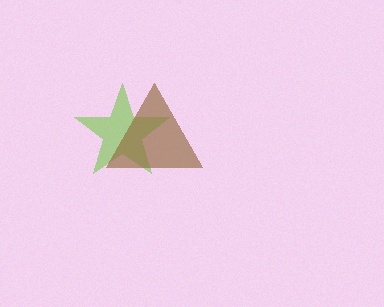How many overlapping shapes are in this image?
There are 2 overlapping shapes in the image.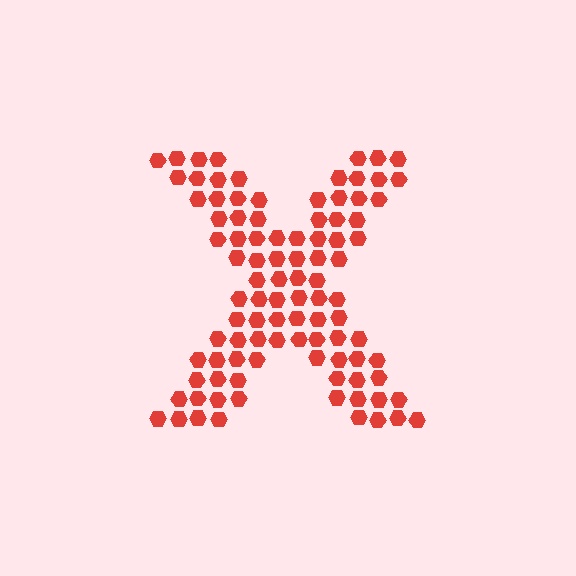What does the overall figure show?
The overall figure shows the letter X.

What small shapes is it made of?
It is made of small hexagons.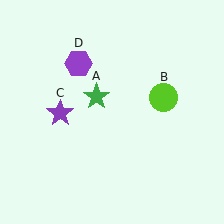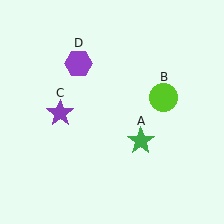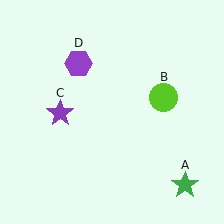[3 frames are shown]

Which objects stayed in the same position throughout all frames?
Lime circle (object B) and purple star (object C) and purple hexagon (object D) remained stationary.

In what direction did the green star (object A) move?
The green star (object A) moved down and to the right.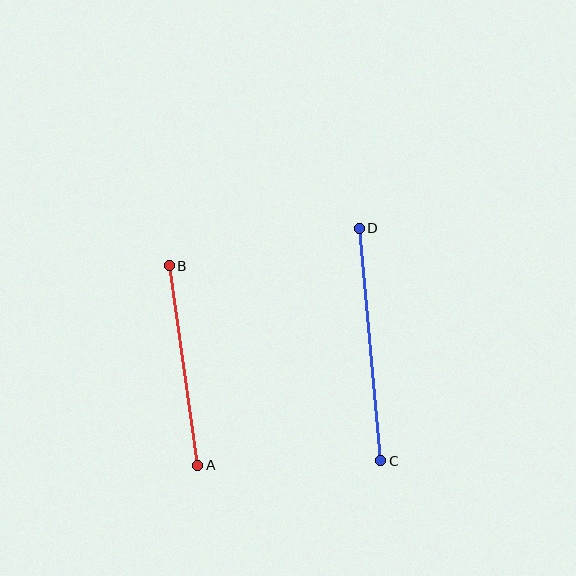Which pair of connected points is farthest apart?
Points C and D are farthest apart.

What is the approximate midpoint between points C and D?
The midpoint is at approximately (370, 345) pixels.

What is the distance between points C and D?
The distance is approximately 234 pixels.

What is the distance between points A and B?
The distance is approximately 201 pixels.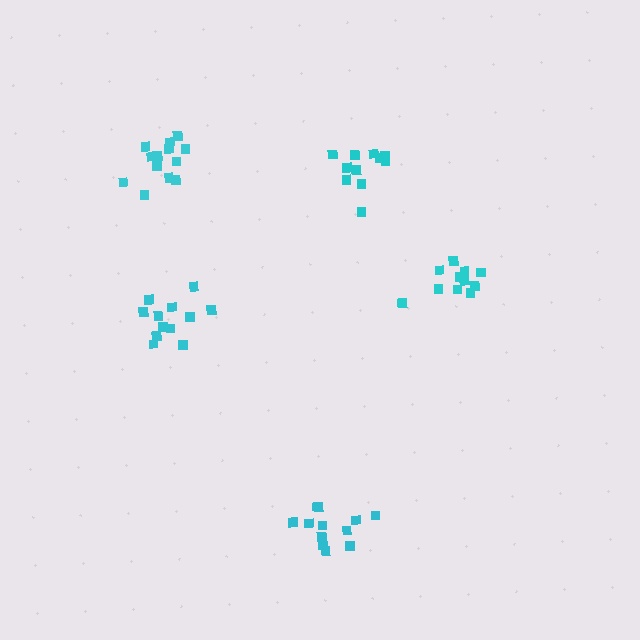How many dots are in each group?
Group 1: 11 dots, Group 2: 11 dots, Group 3: 13 dots, Group 4: 12 dots, Group 5: 12 dots (59 total).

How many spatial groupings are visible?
There are 5 spatial groupings.